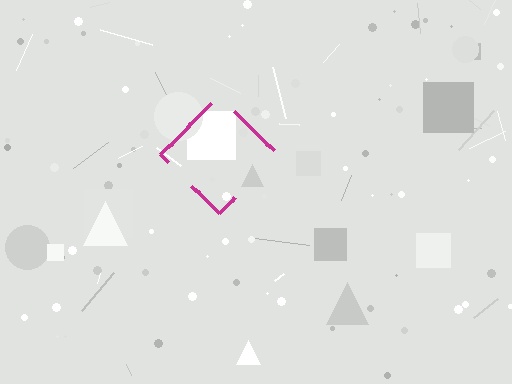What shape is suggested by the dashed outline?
The dashed outline suggests a diamond.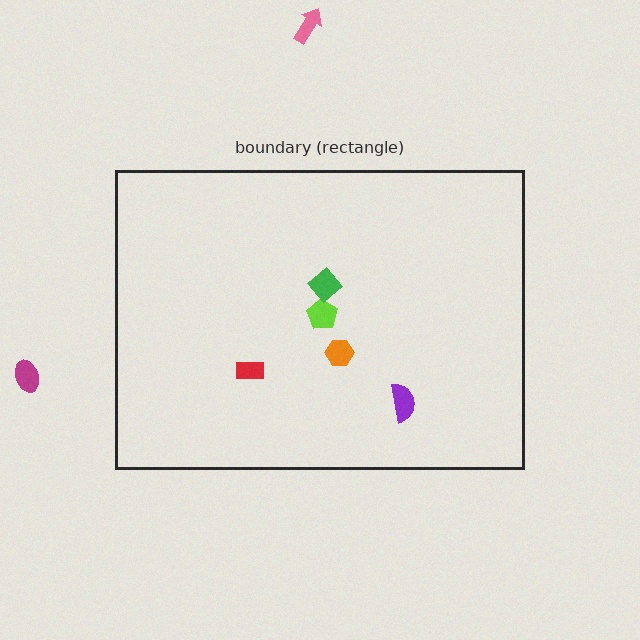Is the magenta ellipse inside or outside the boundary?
Outside.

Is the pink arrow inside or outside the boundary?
Outside.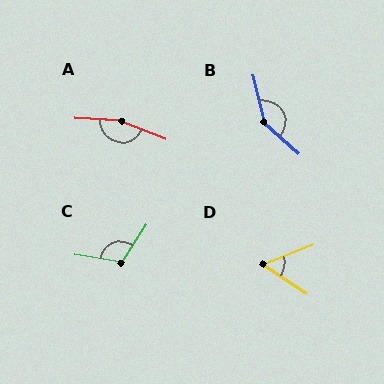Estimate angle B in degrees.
Approximately 146 degrees.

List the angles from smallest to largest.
D (55°), C (113°), B (146°), A (162°).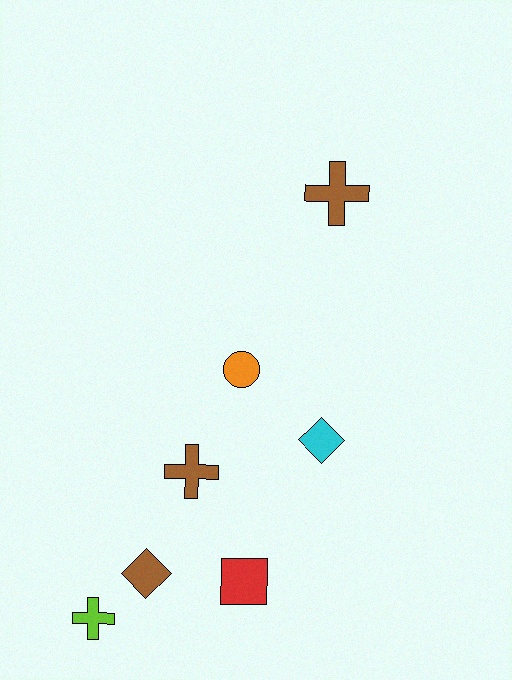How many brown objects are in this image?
There are 3 brown objects.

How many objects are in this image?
There are 7 objects.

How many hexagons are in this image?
There are no hexagons.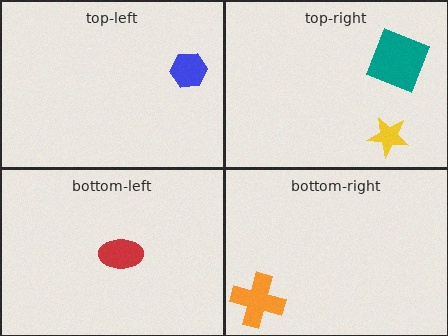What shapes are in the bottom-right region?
The orange cross.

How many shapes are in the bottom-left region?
1.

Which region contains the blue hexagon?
The top-left region.